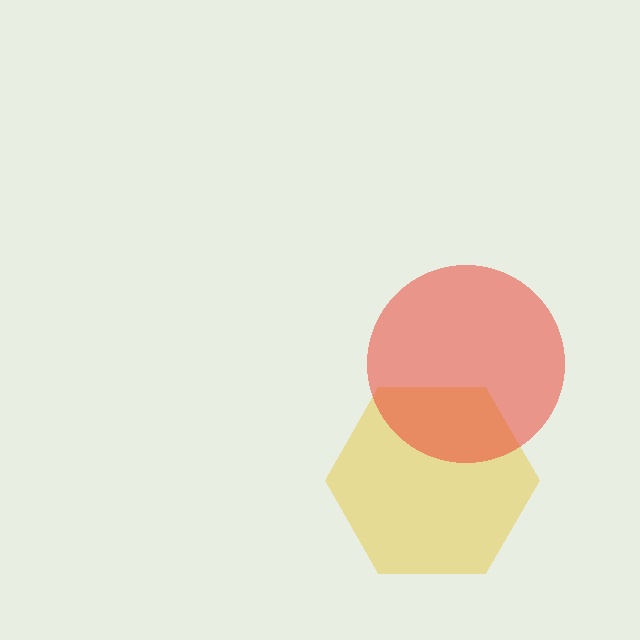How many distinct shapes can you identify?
There are 2 distinct shapes: a yellow hexagon, a red circle.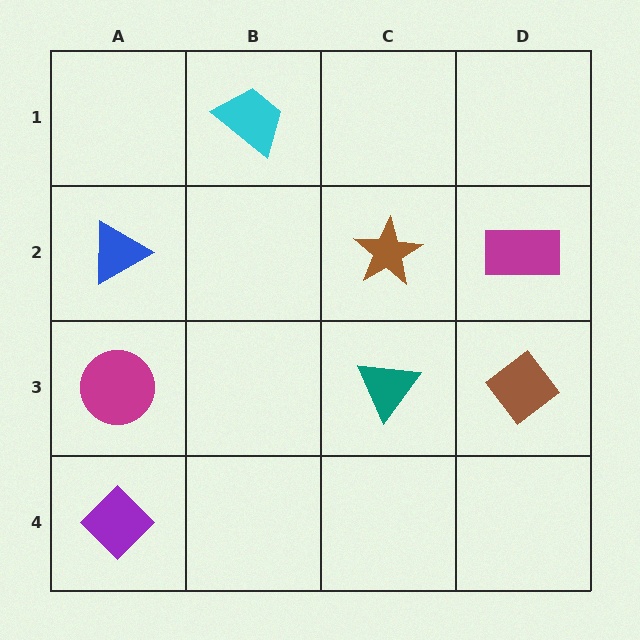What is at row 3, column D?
A brown diamond.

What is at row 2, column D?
A magenta rectangle.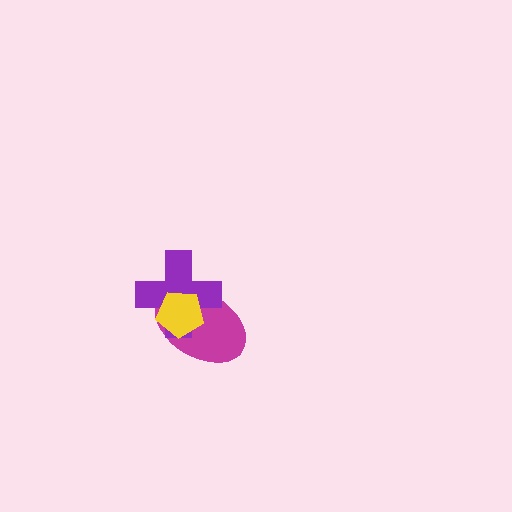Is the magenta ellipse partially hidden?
Yes, it is partially covered by another shape.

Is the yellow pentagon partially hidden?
No, no other shape covers it.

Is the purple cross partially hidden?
Yes, it is partially covered by another shape.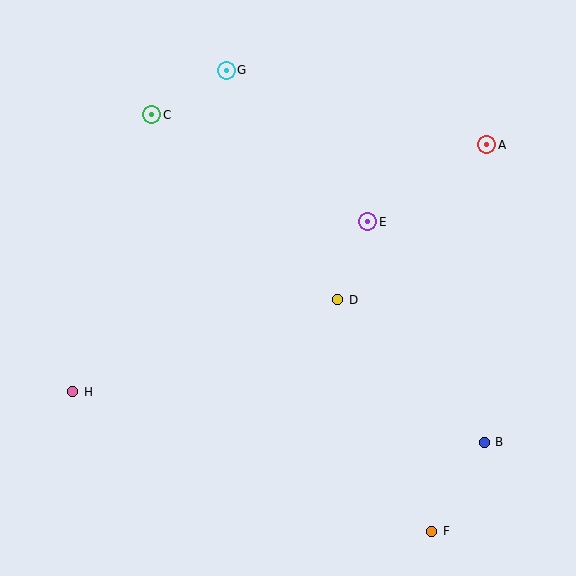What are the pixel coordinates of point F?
Point F is at (432, 531).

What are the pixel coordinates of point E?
Point E is at (368, 222).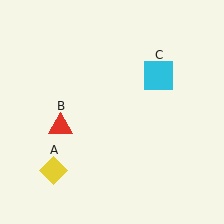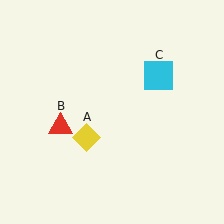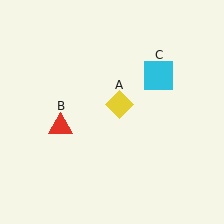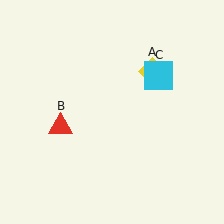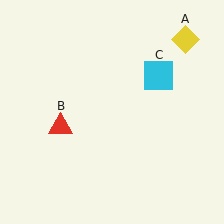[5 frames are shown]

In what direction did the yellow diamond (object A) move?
The yellow diamond (object A) moved up and to the right.